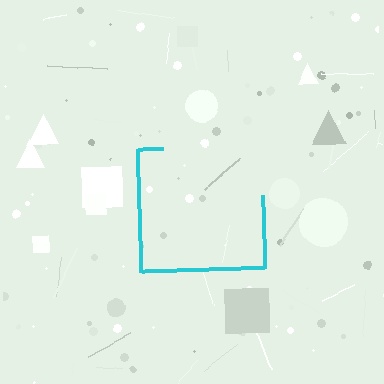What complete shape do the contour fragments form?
The contour fragments form a square.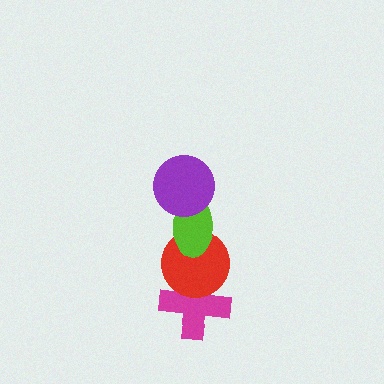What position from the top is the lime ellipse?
The lime ellipse is 2nd from the top.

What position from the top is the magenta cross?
The magenta cross is 4th from the top.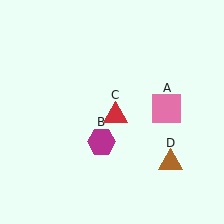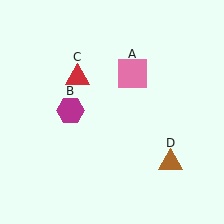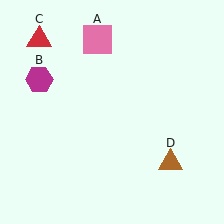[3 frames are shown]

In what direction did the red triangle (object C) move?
The red triangle (object C) moved up and to the left.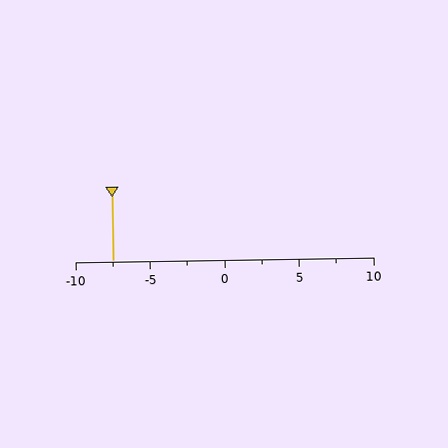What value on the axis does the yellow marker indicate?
The marker indicates approximately -7.5.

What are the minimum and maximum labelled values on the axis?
The axis runs from -10 to 10.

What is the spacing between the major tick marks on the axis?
The major ticks are spaced 5 apart.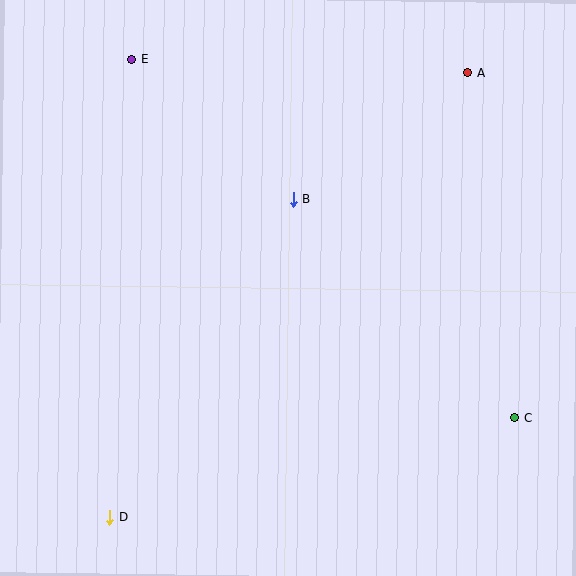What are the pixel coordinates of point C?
Point C is at (515, 418).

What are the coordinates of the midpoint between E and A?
The midpoint between E and A is at (300, 66).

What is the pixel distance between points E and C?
The distance between E and C is 525 pixels.